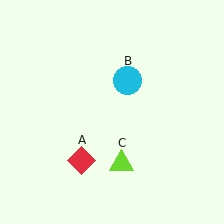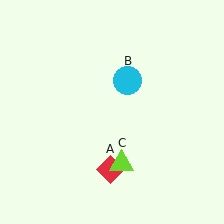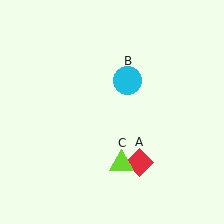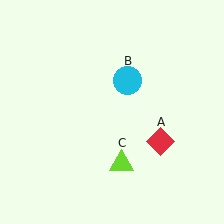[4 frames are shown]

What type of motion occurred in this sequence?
The red diamond (object A) rotated counterclockwise around the center of the scene.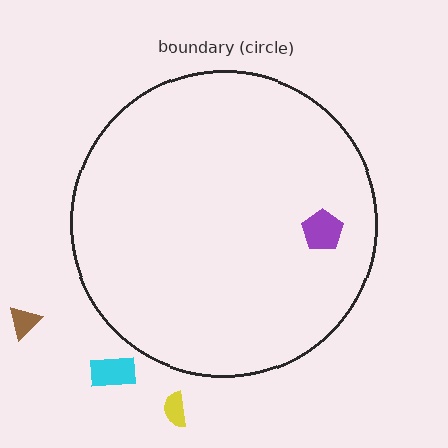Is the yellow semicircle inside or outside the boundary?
Outside.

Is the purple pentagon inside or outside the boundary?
Inside.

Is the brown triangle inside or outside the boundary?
Outside.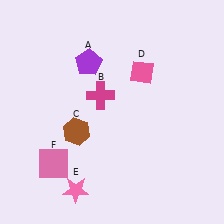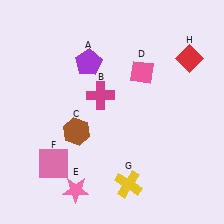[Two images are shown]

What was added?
A yellow cross (G), a red diamond (H) were added in Image 2.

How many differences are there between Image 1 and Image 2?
There are 2 differences between the two images.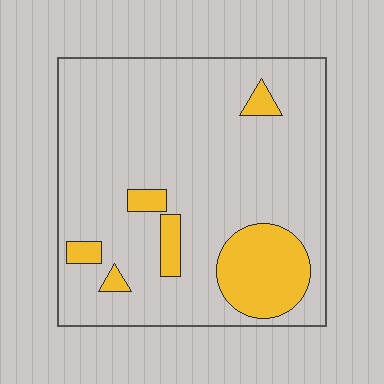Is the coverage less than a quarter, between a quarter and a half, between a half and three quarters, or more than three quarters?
Less than a quarter.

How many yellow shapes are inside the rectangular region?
6.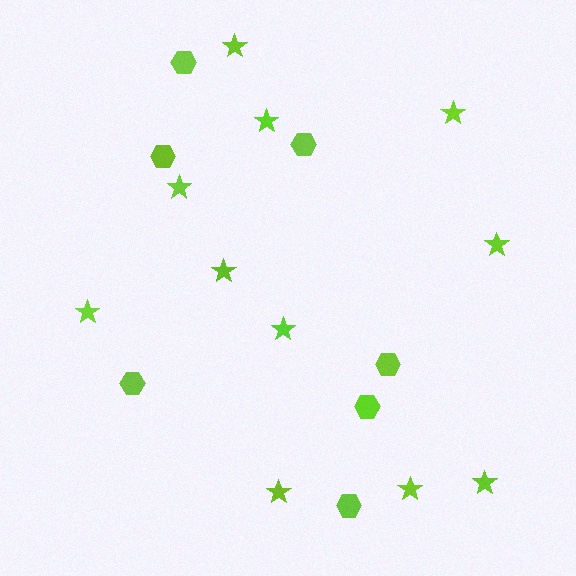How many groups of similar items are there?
There are 2 groups: one group of hexagons (7) and one group of stars (11).